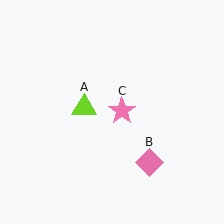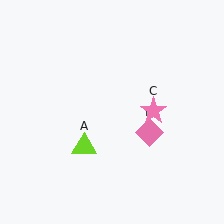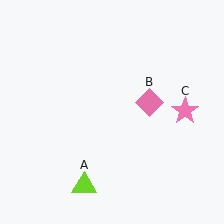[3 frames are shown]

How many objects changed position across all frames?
3 objects changed position: lime triangle (object A), pink diamond (object B), pink star (object C).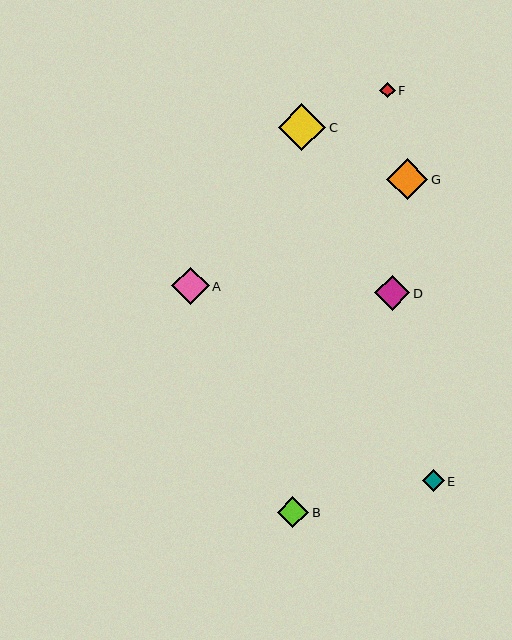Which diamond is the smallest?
Diamond F is the smallest with a size of approximately 16 pixels.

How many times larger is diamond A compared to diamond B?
Diamond A is approximately 1.2 times the size of diamond B.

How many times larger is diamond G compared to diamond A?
Diamond G is approximately 1.1 times the size of diamond A.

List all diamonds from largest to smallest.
From largest to smallest: C, G, A, D, B, E, F.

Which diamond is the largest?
Diamond C is the largest with a size of approximately 48 pixels.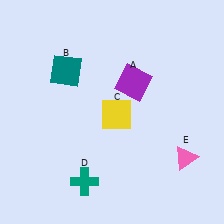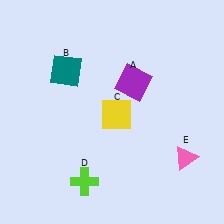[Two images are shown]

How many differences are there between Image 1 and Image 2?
There is 1 difference between the two images.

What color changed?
The cross (D) changed from teal in Image 1 to lime in Image 2.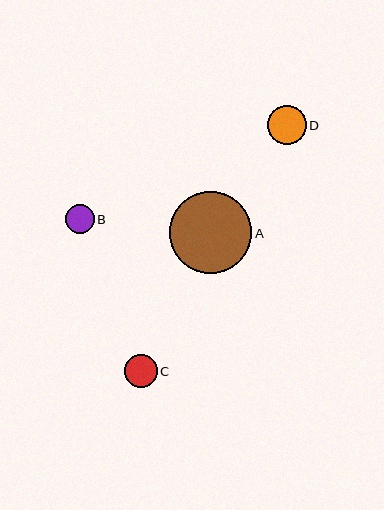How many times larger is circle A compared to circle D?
Circle A is approximately 2.1 times the size of circle D.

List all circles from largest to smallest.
From largest to smallest: A, D, C, B.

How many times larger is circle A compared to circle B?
Circle A is approximately 2.8 times the size of circle B.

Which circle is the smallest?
Circle B is the smallest with a size of approximately 29 pixels.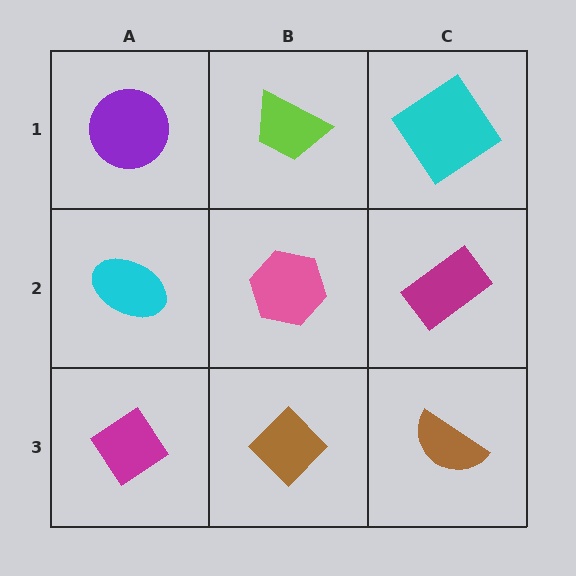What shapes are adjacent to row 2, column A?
A purple circle (row 1, column A), a magenta diamond (row 3, column A), a pink hexagon (row 2, column B).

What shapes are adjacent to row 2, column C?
A cyan diamond (row 1, column C), a brown semicircle (row 3, column C), a pink hexagon (row 2, column B).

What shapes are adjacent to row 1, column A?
A cyan ellipse (row 2, column A), a lime trapezoid (row 1, column B).